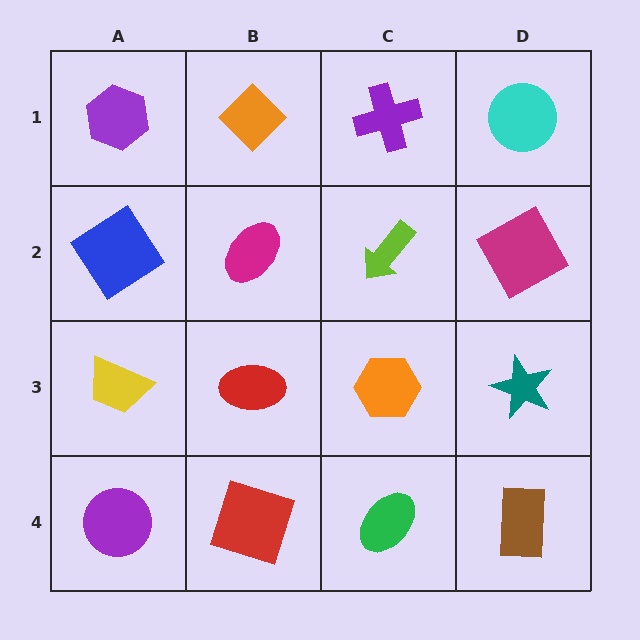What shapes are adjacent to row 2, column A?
A purple hexagon (row 1, column A), a yellow trapezoid (row 3, column A), a magenta ellipse (row 2, column B).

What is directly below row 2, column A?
A yellow trapezoid.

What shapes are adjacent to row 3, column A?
A blue diamond (row 2, column A), a purple circle (row 4, column A), a red ellipse (row 3, column B).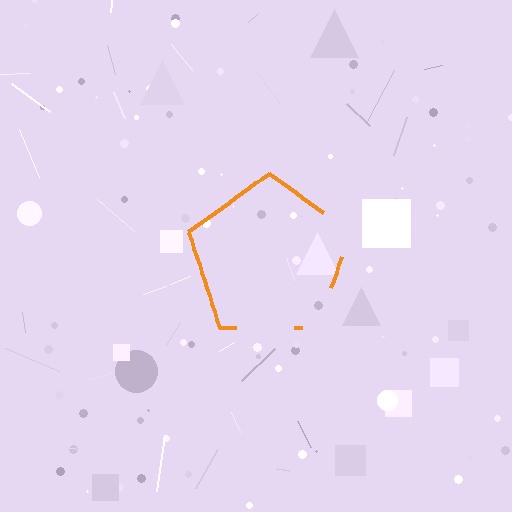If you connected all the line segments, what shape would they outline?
They would outline a pentagon.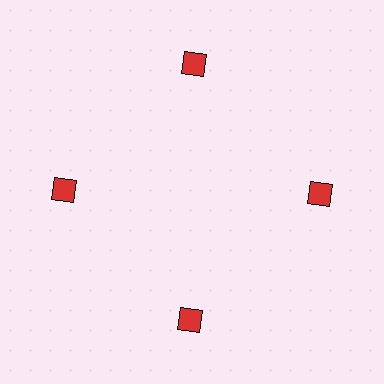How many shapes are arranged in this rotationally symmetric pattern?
There are 4 shapes, arranged in 4 groups of 1.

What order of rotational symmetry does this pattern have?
This pattern has 4-fold rotational symmetry.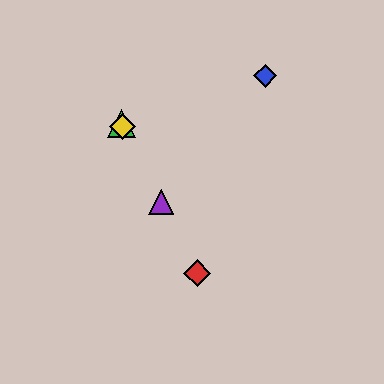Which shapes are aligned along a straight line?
The red diamond, the green triangle, the yellow diamond, the purple triangle are aligned along a straight line.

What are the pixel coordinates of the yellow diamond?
The yellow diamond is at (123, 126).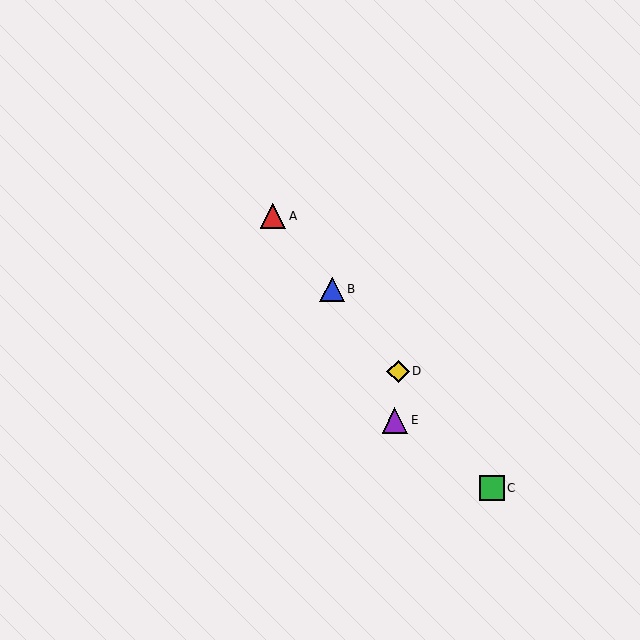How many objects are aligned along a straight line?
4 objects (A, B, C, D) are aligned along a straight line.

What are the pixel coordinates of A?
Object A is at (273, 216).